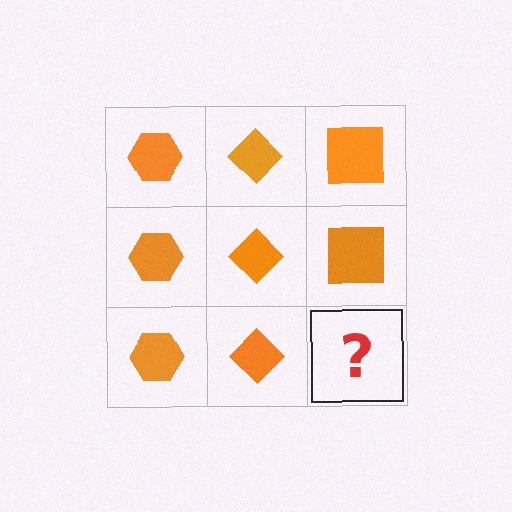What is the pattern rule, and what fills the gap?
The rule is that each column has a consistent shape. The gap should be filled with an orange square.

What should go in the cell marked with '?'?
The missing cell should contain an orange square.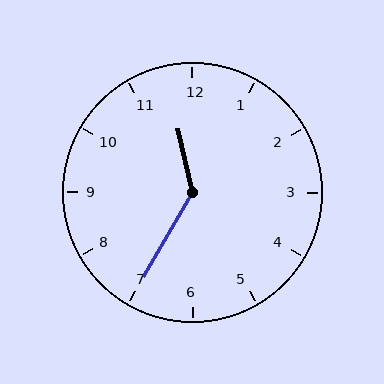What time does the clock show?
11:35.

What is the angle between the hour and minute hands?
Approximately 138 degrees.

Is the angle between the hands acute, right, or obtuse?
It is obtuse.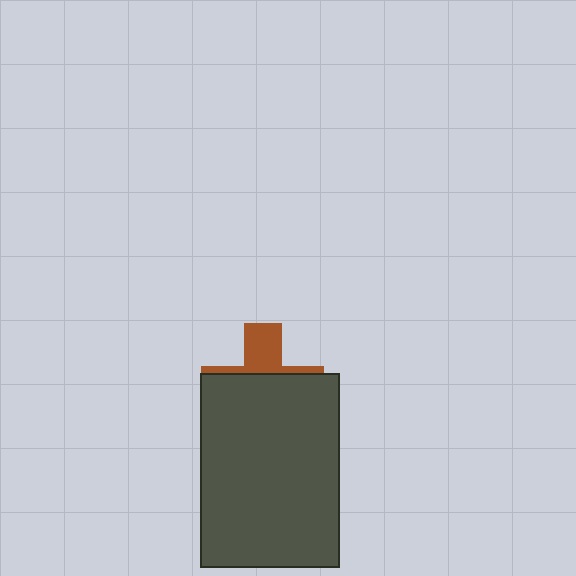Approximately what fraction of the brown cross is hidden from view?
Roughly 67% of the brown cross is hidden behind the dark gray rectangle.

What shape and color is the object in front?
The object in front is a dark gray rectangle.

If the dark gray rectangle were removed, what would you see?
You would see the complete brown cross.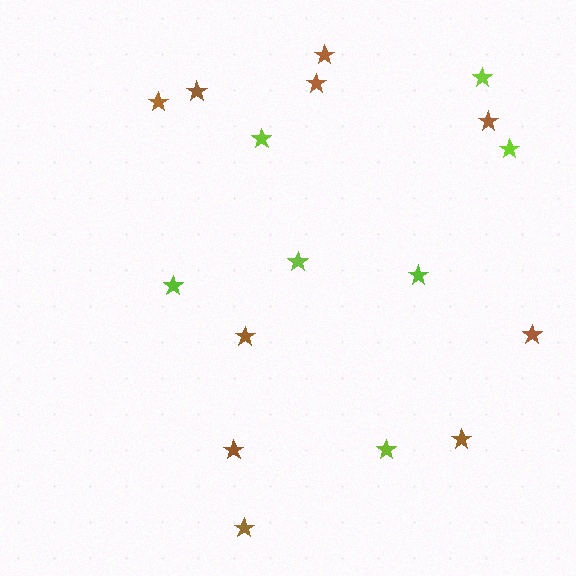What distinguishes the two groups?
There are 2 groups: one group of brown stars (10) and one group of lime stars (7).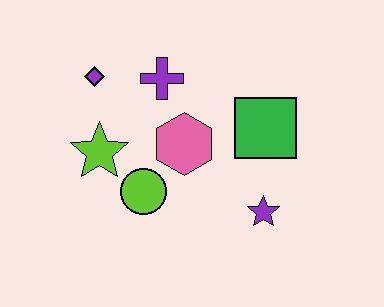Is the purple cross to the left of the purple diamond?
No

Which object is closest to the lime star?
The lime circle is closest to the lime star.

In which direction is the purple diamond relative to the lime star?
The purple diamond is above the lime star.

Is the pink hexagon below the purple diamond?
Yes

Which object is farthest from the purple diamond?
The purple star is farthest from the purple diamond.